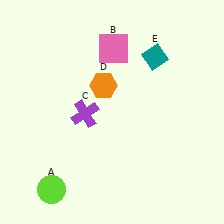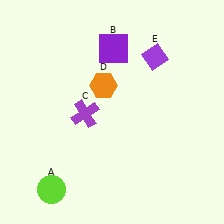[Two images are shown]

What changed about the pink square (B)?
In Image 1, B is pink. In Image 2, it changed to purple.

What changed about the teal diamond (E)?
In Image 1, E is teal. In Image 2, it changed to purple.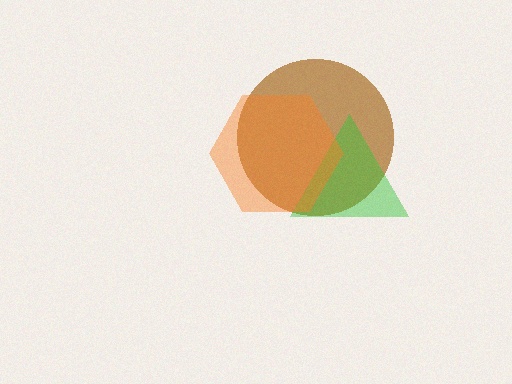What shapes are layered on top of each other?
The layered shapes are: a brown circle, a green triangle, an orange hexagon.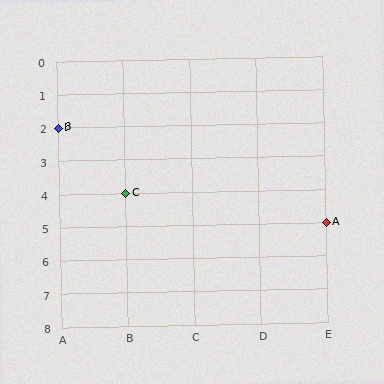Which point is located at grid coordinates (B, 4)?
Point C is at (B, 4).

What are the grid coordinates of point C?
Point C is at grid coordinates (B, 4).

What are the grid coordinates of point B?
Point B is at grid coordinates (A, 2).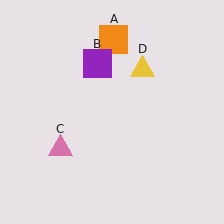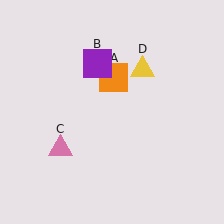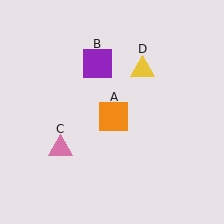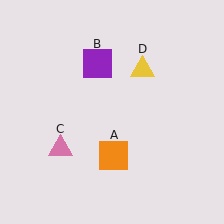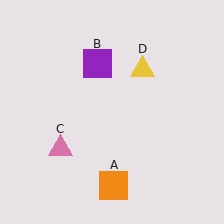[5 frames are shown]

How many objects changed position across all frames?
1 object changed position: orange square (object A).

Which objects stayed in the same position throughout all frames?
Purple square (object B) and pink triangle (object C) and yellow triangle (object D) remained stationary.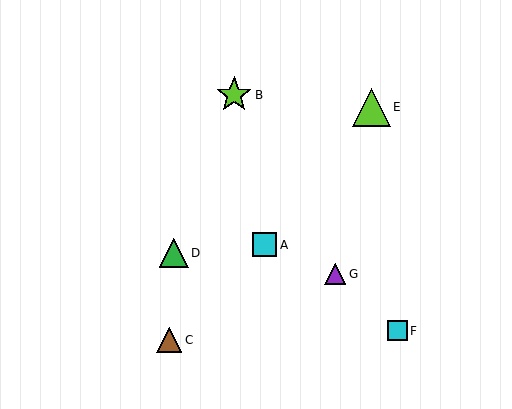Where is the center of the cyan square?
The center of the cyan square is at (397, 331).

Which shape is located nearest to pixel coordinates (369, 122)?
The lime triangle (labeled E) at (371, 107) is nearest to that location.